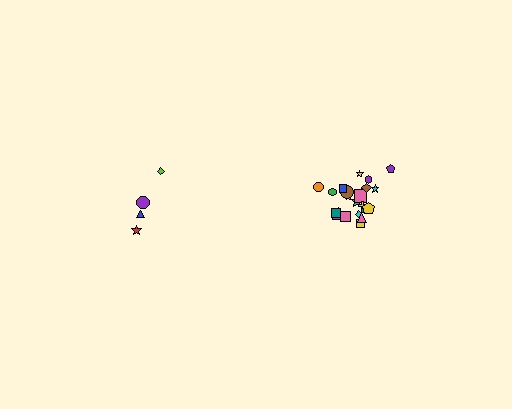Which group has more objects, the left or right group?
The right group.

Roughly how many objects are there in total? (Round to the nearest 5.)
Roughly 25 objects in total.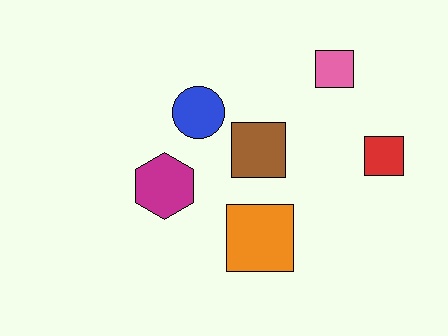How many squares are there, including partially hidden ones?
There are 4 squares.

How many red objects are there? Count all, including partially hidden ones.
There is 1 red object.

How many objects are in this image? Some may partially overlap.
There are 6 objects.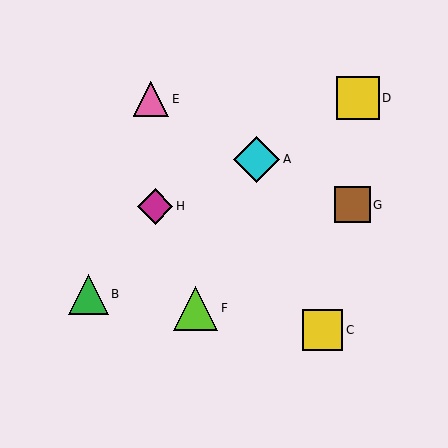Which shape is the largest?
The cyan diamond (labeled A) is the largest.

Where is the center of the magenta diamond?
The center of the magenta diamond is at (155, 206).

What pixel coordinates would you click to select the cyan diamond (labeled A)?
Click at (257, 159) to select the cyan diamond A.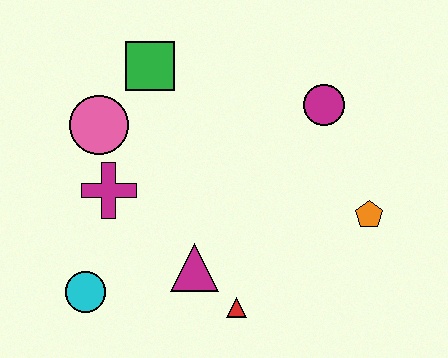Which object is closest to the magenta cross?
The pink circle is closest to the magenta cross.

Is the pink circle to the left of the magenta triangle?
Yes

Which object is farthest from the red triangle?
The green square is farthest from the red triangle.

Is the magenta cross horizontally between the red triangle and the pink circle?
Yes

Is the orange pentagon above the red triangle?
Yes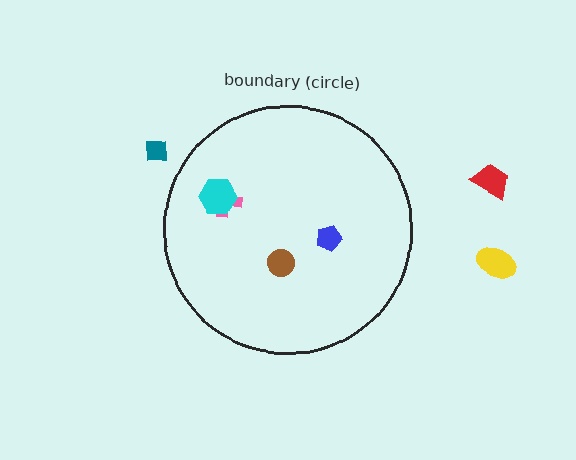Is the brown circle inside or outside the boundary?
Inside.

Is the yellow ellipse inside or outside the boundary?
Outside.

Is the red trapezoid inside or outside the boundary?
Outside.